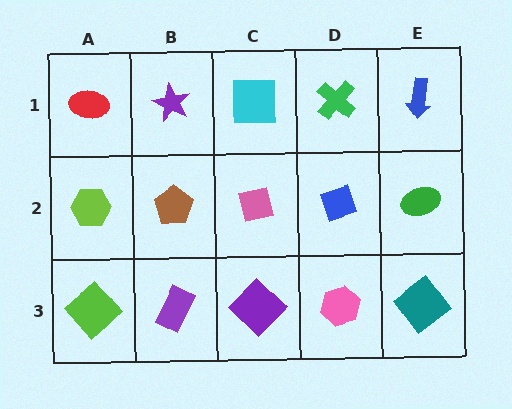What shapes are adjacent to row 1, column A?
A lime hexagon (row 2, column A), a purple star (row 1, column B).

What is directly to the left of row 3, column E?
A pink hexagon.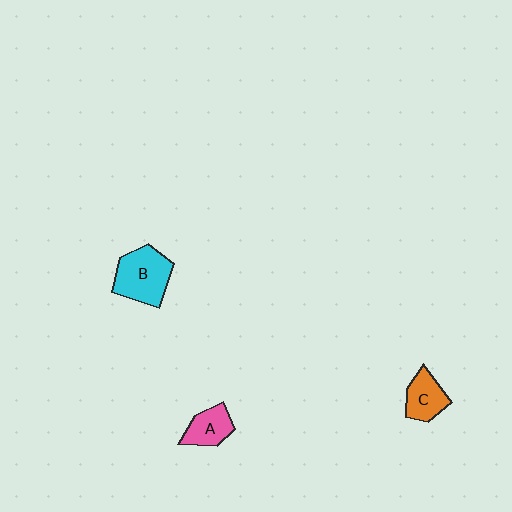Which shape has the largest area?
Shape B (cyan).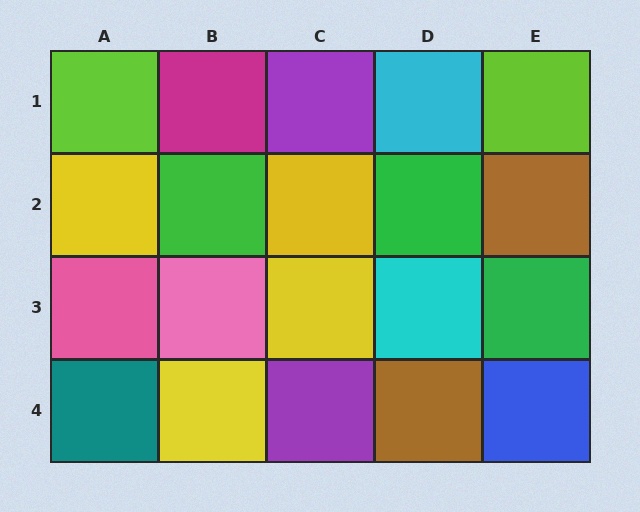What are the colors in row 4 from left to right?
Teal, yellow, purple, brown, blue.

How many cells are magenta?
1 cell is magenta.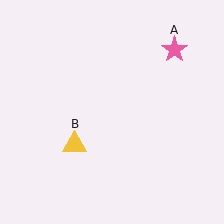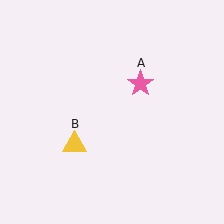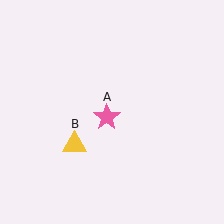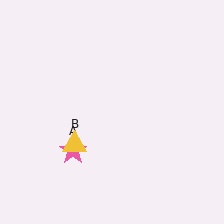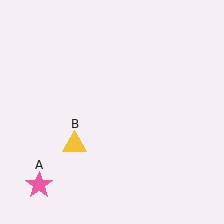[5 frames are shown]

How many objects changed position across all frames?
1 object changed position: pink star (object A).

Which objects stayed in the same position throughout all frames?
Yellow triangle (object B) remained stationary.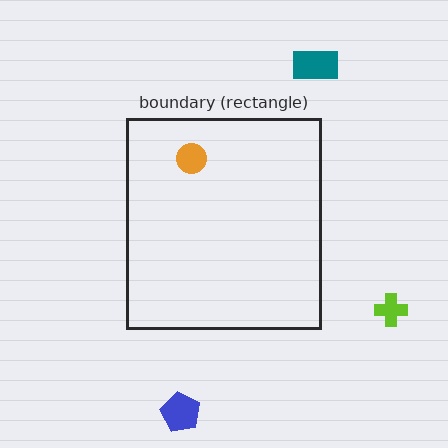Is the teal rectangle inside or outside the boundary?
Outside.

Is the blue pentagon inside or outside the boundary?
Outside.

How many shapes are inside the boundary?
1 inside, 3 outside.